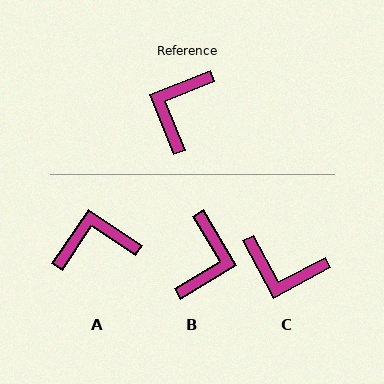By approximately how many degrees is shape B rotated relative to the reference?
Approximately 171 degrees clockwise.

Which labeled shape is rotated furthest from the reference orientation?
B, about 171 degrees away.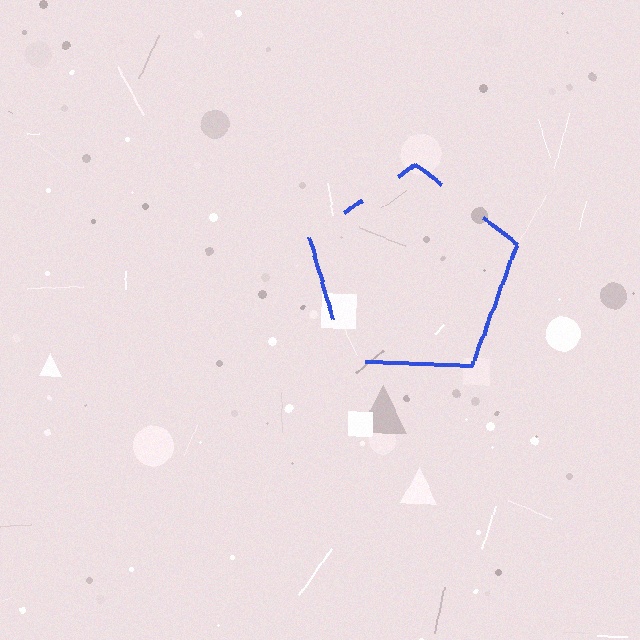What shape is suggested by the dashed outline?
The dashed outline suggests a pentagon.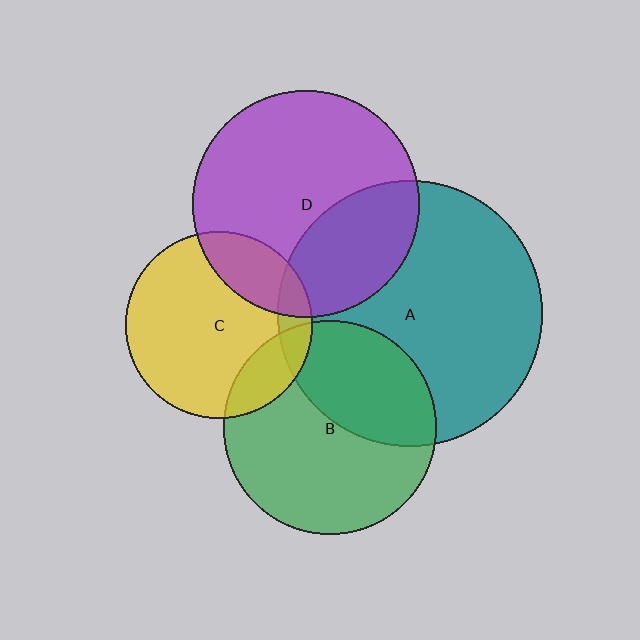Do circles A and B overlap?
Yes.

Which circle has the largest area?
Circle A (teal).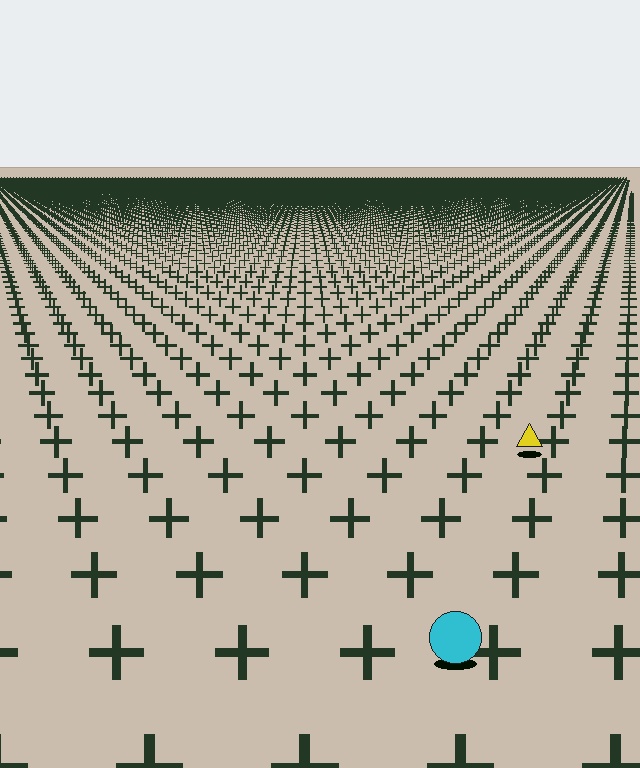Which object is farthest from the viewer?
The yellow triangle is farthest from the viewer. It appears smaller and the ground texture around it is denser.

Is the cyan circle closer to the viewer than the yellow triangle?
Yes. The cyan circle is closer — you can tell from the texture gradient: the ground texture is coarser near it.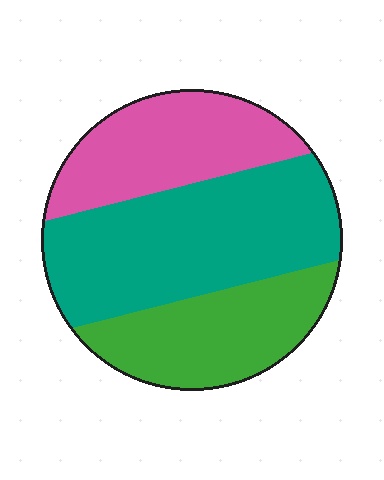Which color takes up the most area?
Teal, at roughly 45%.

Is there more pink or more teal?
Teal.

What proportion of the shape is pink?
Pink takes up about one quarter (1/4) of the shape.